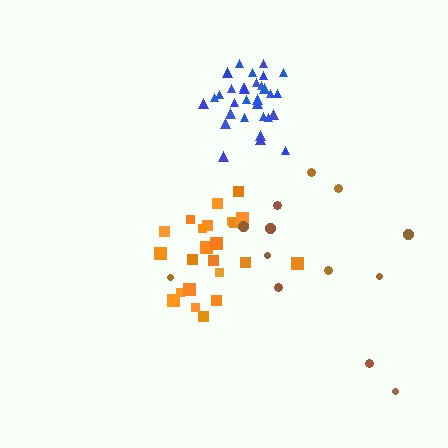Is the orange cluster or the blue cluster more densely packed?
Blue.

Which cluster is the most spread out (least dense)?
Brown.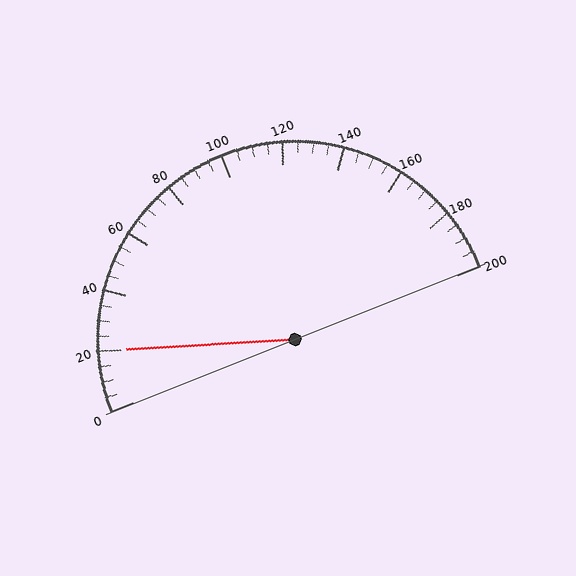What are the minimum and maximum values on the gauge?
The gauge ranges from 0 to 200.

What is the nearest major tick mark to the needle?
The nearest major tick mark is 20.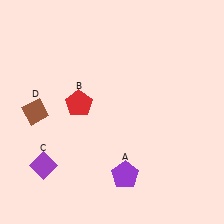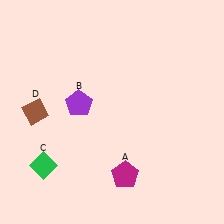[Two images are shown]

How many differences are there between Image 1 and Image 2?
There are 3 differences between the two images.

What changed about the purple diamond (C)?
In Image 1, C is purple. In Image 2, it changed to green.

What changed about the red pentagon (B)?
In Image 1, B is red. In Image 2, it changed to purple.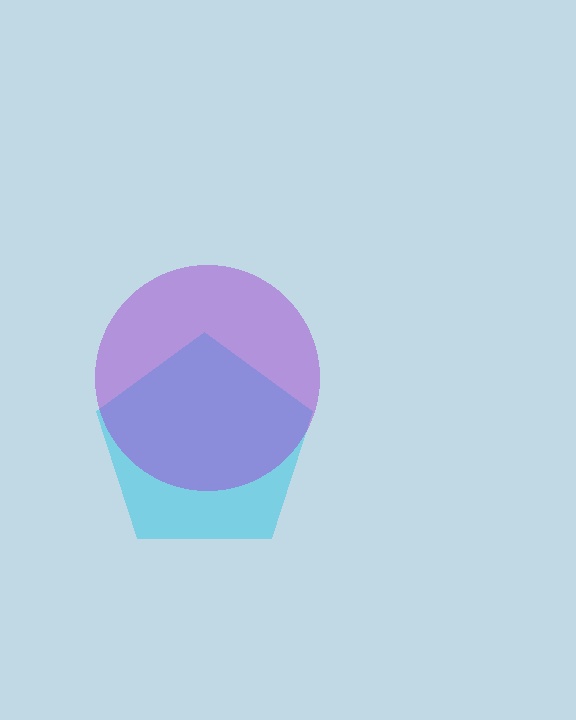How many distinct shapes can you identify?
There are 2 distinct shapes: a cyan pentagon, a purple circle.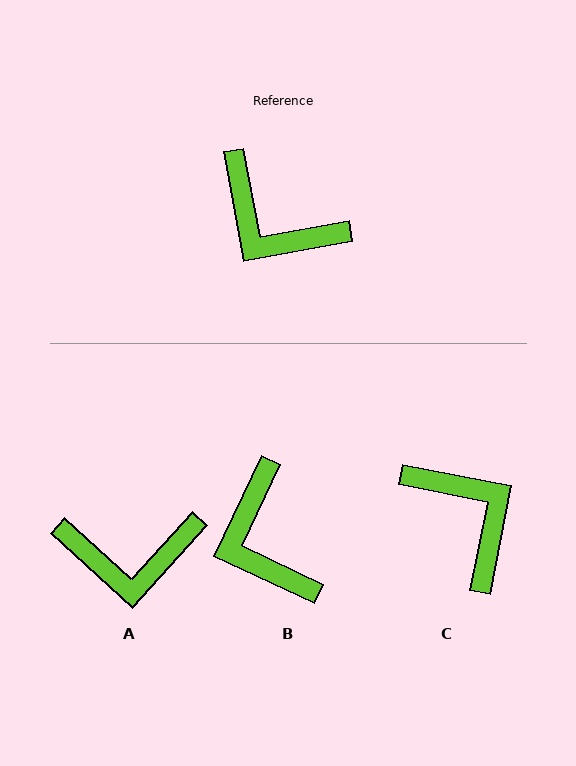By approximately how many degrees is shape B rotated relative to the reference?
Approximately 36 degrees clockwise.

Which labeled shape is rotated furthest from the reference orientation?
C, about 158 degrees away.